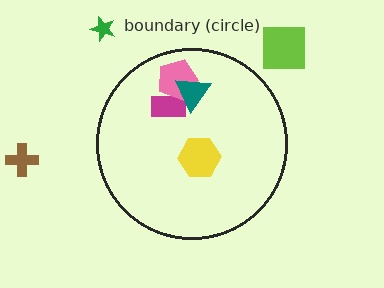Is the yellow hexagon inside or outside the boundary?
Inside.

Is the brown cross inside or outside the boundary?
Outside.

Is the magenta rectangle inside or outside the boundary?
Inside.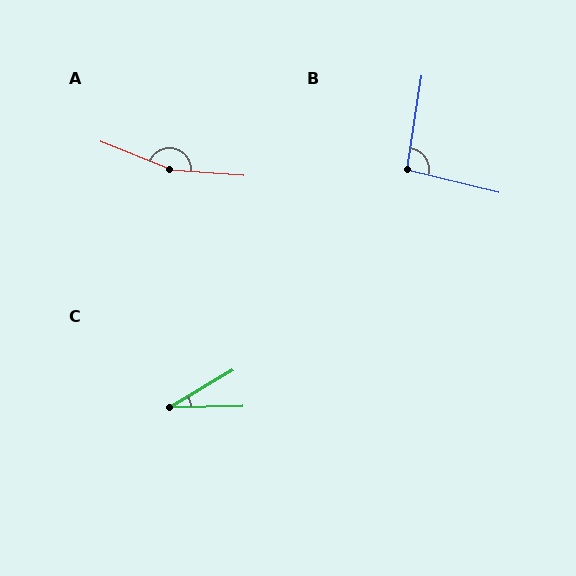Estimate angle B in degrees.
Approximately 95 degrees.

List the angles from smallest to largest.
C (29°), B (95°), A (162°).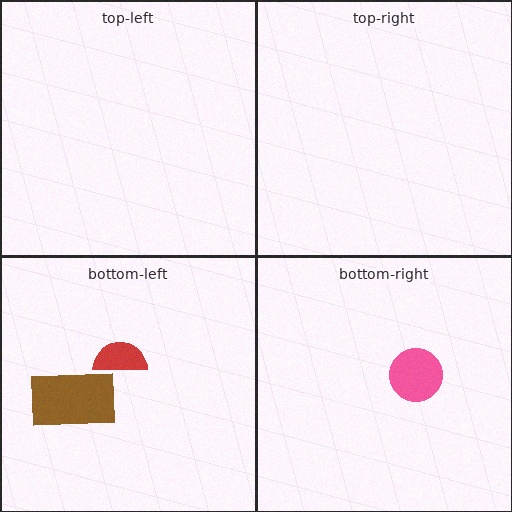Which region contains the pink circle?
The bottom-right region.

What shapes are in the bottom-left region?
The red semicircle, the brown rectangle.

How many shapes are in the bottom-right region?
1.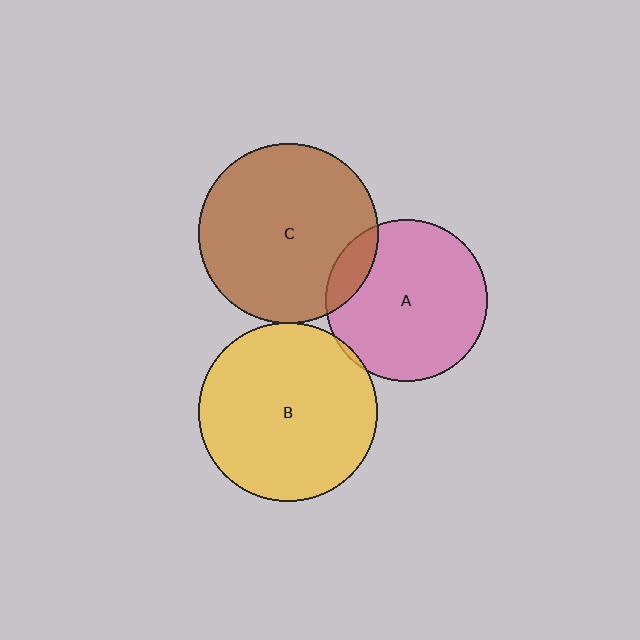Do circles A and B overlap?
Yes.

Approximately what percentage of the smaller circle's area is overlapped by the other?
Approximately 5%.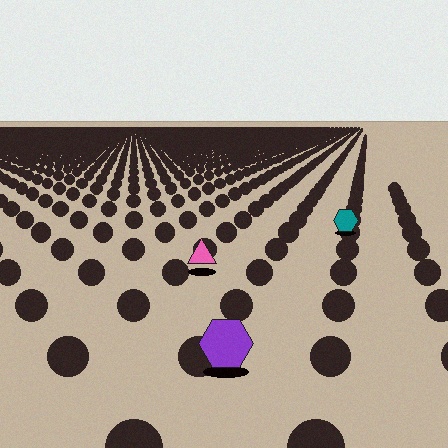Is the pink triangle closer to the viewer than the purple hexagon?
No. The purple hexagon is closer — you can tell from the texture gradient: the ground texture is coarser near it.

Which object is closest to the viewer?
The purple hexagon is closest. The texture marks near it are larger and more spread out.